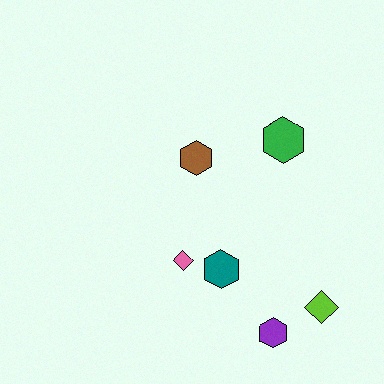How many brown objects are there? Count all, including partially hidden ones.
There is 1 brown object.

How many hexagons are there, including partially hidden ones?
There are 4 hexagons.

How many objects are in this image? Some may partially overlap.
There are 6 objects.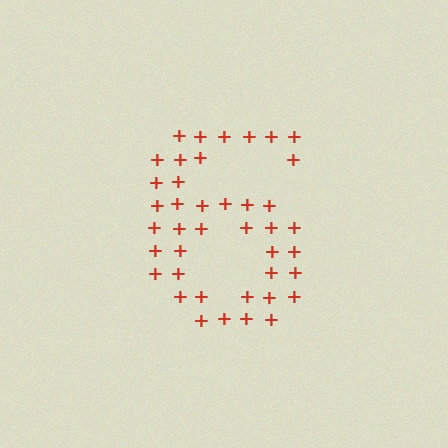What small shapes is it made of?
It is made of small plus signs.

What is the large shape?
The large shape is the digit 6.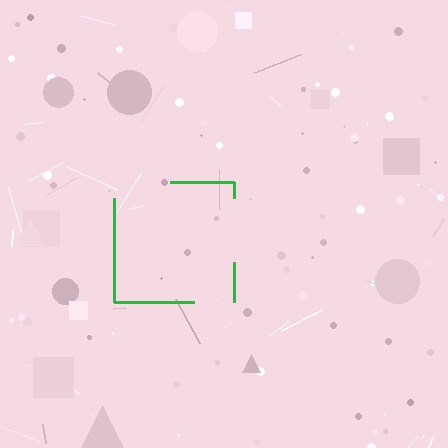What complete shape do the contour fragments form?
The contour fragments form a square.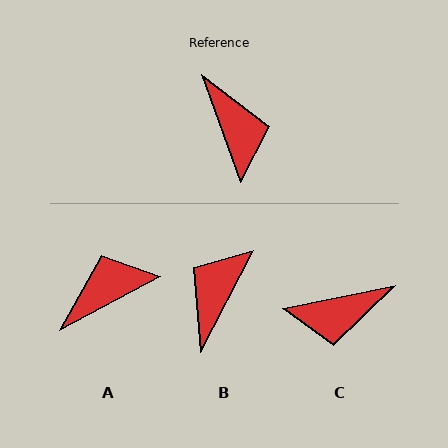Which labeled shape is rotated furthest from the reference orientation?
B, about 132 degrees away.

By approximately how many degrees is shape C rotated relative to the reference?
Approximately 99 degrees clockwise.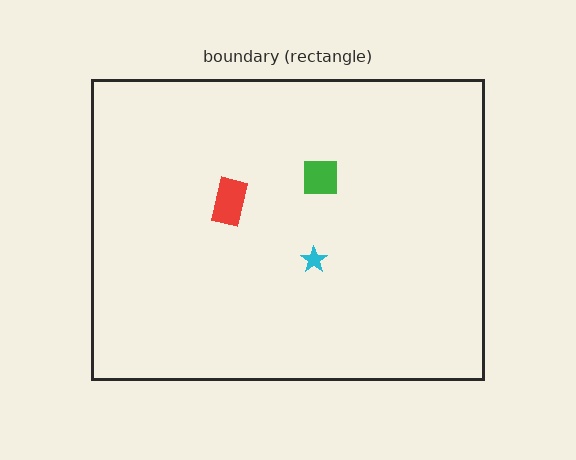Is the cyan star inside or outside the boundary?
Inside.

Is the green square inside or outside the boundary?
Inside.